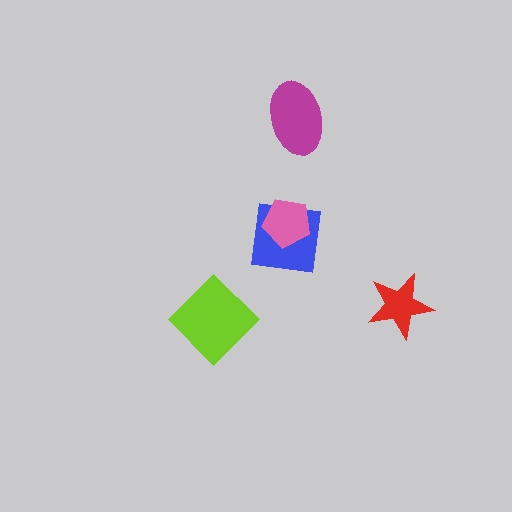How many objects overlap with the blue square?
1 object overlaps with the blue square.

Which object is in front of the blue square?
The pink pentagon is in front of the blue square.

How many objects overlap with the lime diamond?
0 objects overlap with the lime diamond.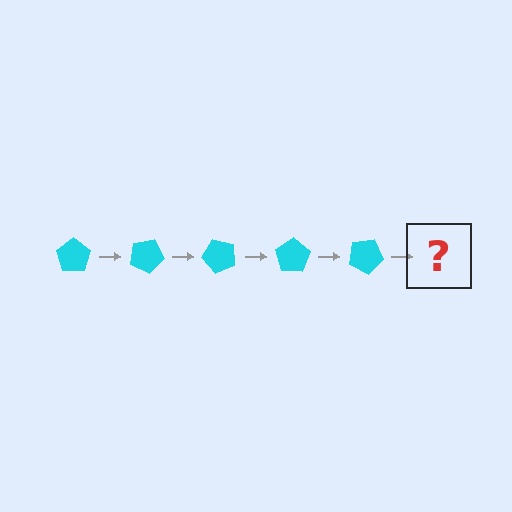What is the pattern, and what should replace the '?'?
The pattern is that the pentagon rotates 25 degrees each step. The '?' should be a cyan pentagon rotated 125 degrees.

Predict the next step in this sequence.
The next step is a cyan pentagon rotated 125 degrees.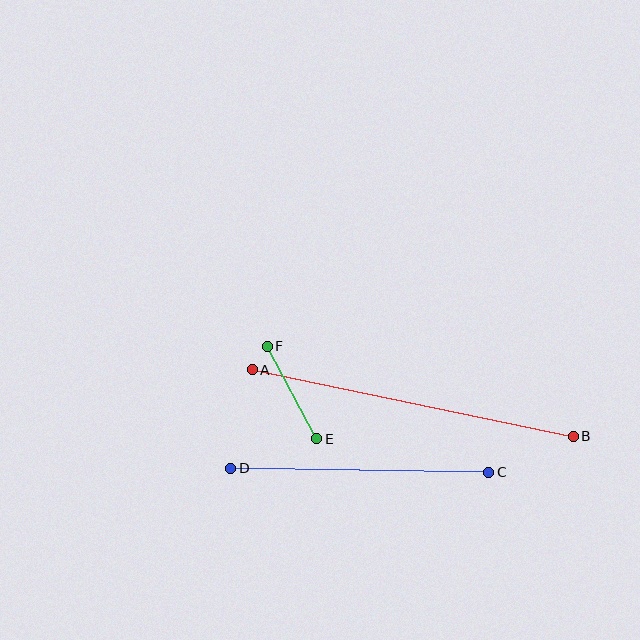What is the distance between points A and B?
The distance is approximately 328 pixels.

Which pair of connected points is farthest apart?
Points A and B are farthest apart.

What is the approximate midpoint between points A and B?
The midpoint is at approximately (413, 403) pixels.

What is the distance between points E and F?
The distance is approximately 105 pixels.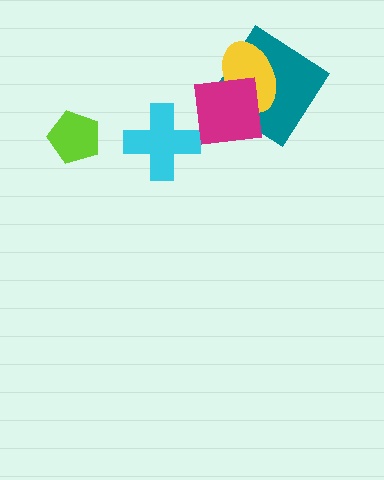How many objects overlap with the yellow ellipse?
2 objects overlap with the yellow ellipse.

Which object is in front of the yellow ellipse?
The magenta square is in front of the yellow ellipse.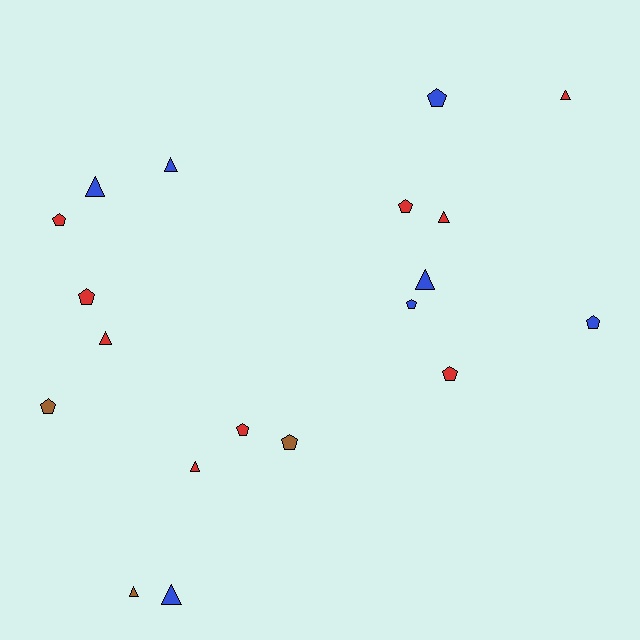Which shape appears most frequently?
Pentagon, with 10 objects.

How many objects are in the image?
There are 19 objects.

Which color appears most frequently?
Red, with 9 objects.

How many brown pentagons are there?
There are 2 brown pentagons.